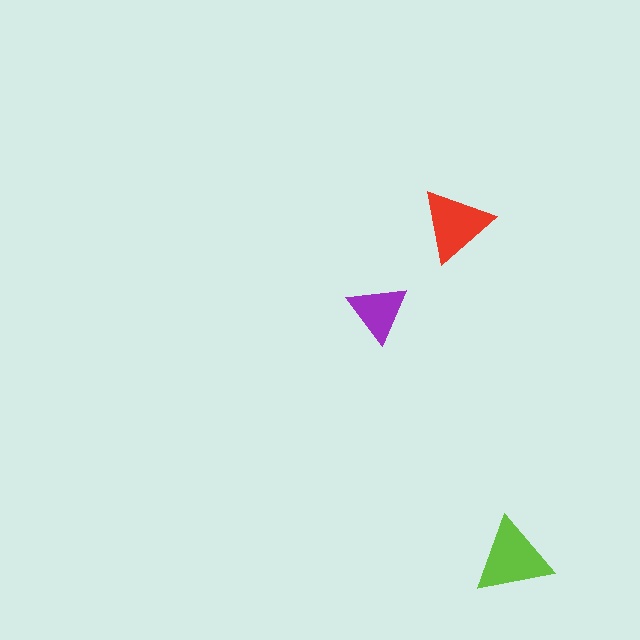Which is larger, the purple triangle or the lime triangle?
The lime one.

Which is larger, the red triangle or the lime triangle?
The lime one.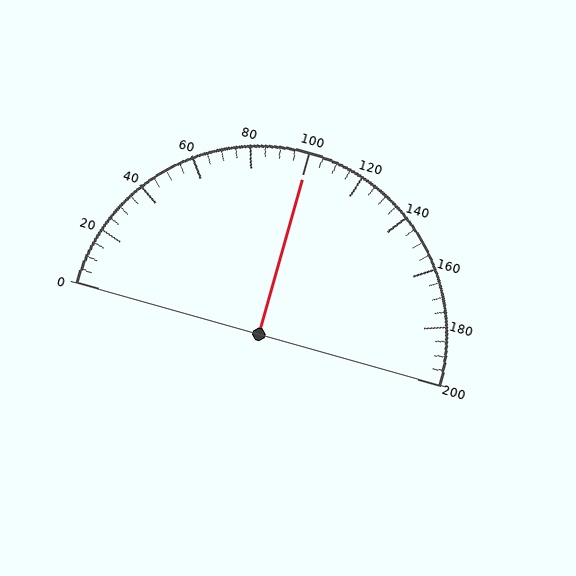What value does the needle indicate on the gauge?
The needle indicates approximately 100.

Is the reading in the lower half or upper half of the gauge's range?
The reading is in the upper half of the range (0 to 200).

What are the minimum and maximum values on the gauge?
The gauge ranges from 0 to 200.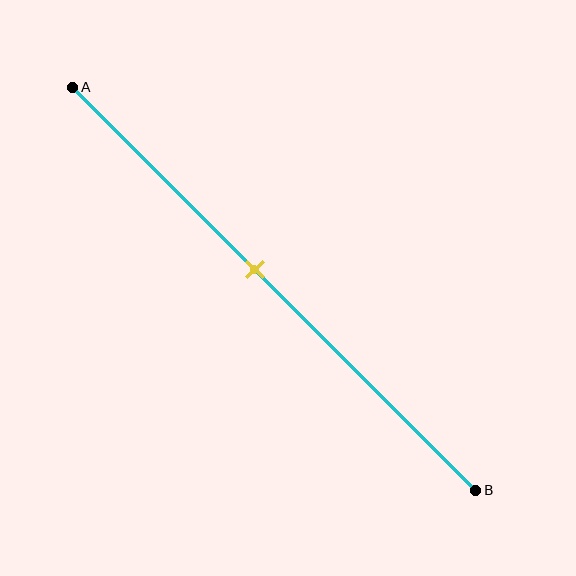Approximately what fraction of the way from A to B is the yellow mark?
The yellow mark is approximately 45% of the way from A to B.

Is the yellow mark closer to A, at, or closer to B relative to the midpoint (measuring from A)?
The yellow mark is closer to point A than the midpoint of segment AB.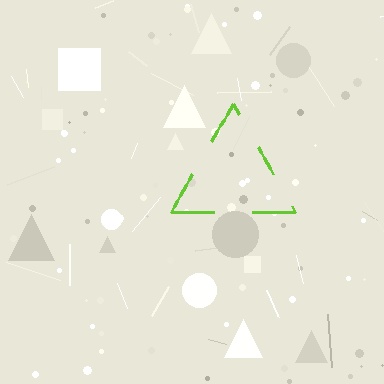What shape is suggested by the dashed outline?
The dashed outline suggests a triangle.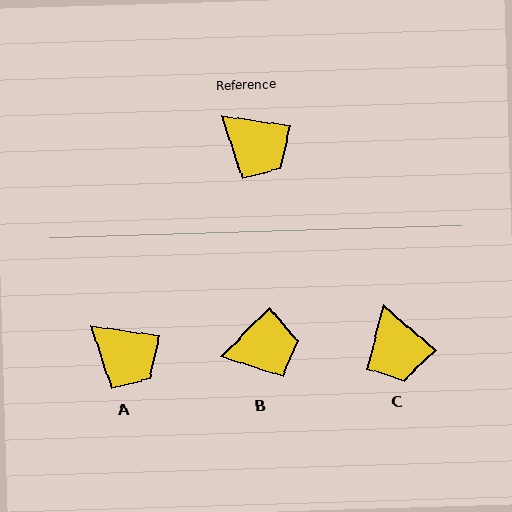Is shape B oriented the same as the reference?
No, it is off by about 54 degrees.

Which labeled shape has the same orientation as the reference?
A.